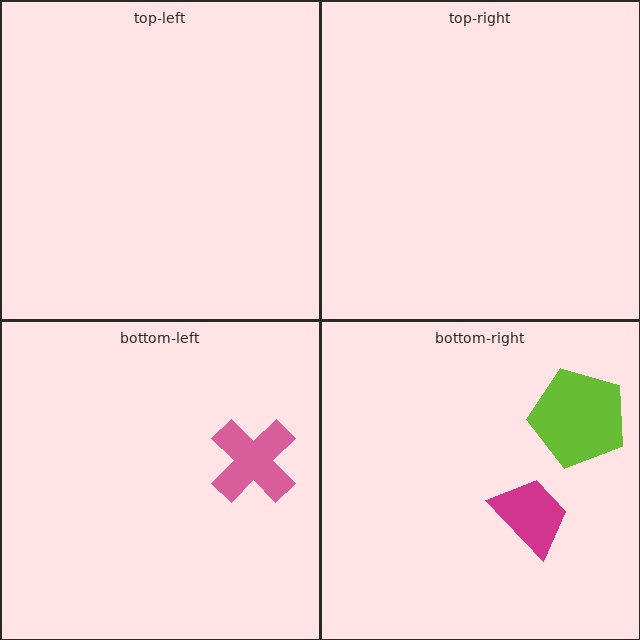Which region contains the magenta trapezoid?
The bottom-right region.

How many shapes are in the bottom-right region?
2.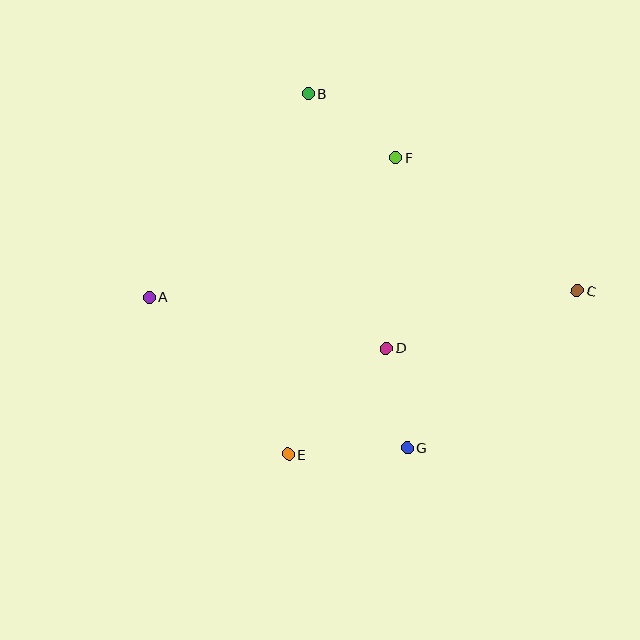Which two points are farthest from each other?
Points A and C are farthest from each other.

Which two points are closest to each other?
Points D and G are closest to each other.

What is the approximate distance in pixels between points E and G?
The distance between E and G is approximately 120 pixels.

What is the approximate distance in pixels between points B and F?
The distance between B and F is approximately 109 pixels.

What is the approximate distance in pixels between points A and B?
The distance between A and B is approximately 258 pixels.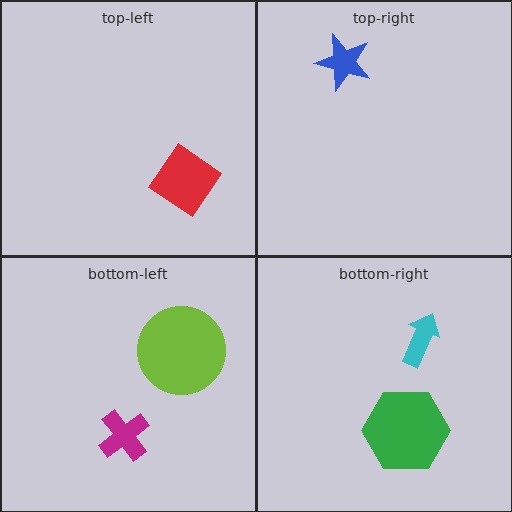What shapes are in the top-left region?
The red diamond.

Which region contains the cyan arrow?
The bottom-right region.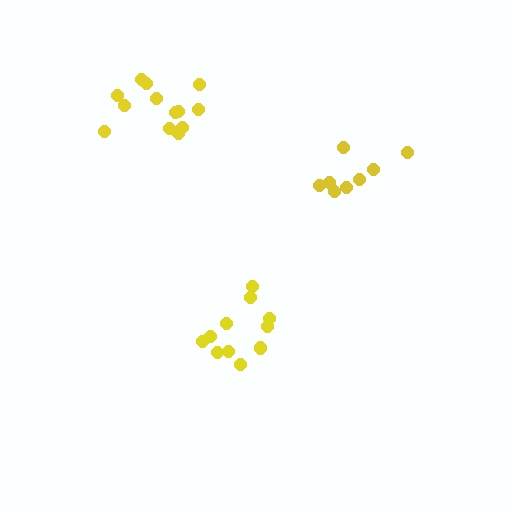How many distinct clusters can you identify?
There are 3 distinct clusters.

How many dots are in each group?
Group 1: 13 dots, Group 2: 11 dots, Group 3: 8 dots (32 total).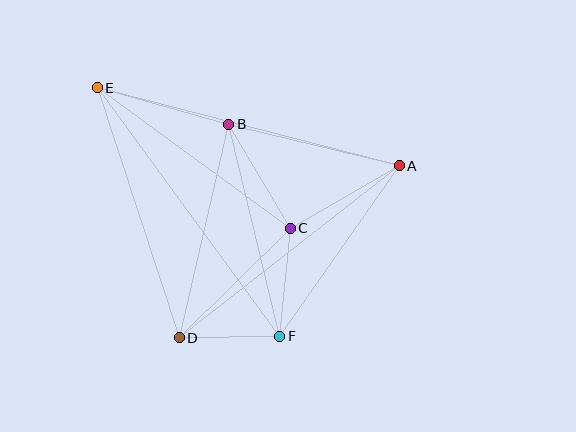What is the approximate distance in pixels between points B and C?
The distance between B and C is approximately 121 pixels.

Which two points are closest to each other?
Points D and F are closest to each other.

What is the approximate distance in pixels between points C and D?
The distance between C and D is approximately 156 pixels.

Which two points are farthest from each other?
Points A and E are farthest from each other.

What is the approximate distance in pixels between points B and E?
The distance between B and E is approximately 137 pixels.